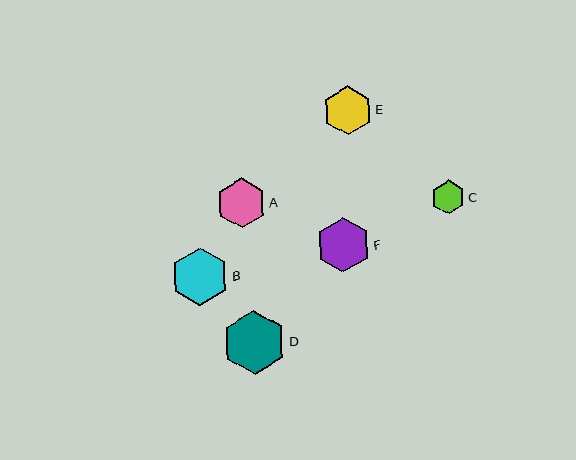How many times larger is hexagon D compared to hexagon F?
Hexagon D is approximately 1.2 times the size of hexagon F.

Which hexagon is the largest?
Hexagon D is the largest with a size of approximately 64 pixels.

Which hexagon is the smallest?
Hexagon C is the smallest with a size of approximately 34 pixels.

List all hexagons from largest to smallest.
From largest to smallest: D, B, F, A, E, C.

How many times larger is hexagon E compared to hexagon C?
Hexagon E is approximately 1.4 times the size of hexagon C.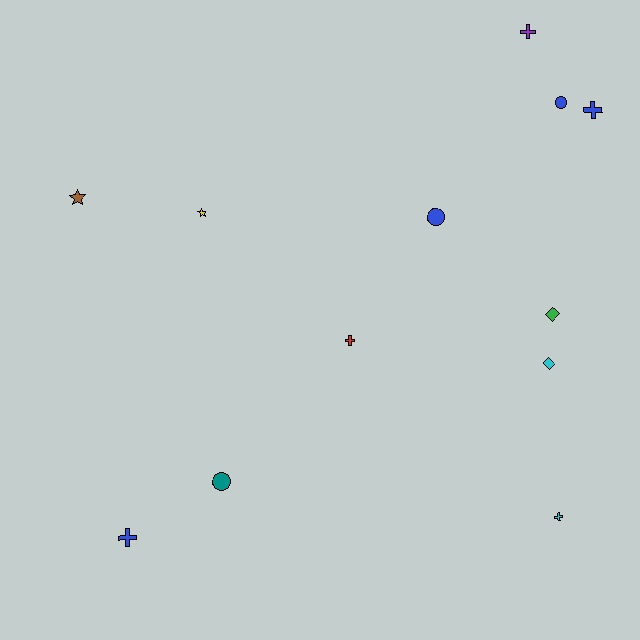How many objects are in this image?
There are 12 objects.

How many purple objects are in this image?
There is 1 purple object.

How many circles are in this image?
There are 3 circles.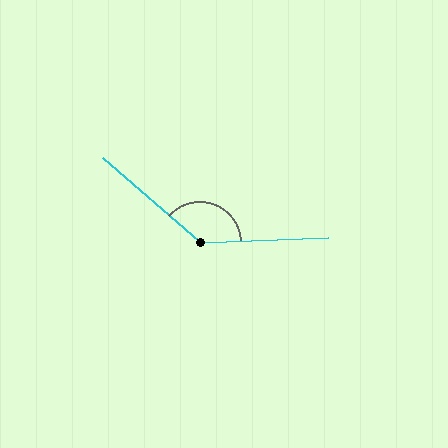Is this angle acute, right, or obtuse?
It is obtuse.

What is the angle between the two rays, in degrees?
Approximately 137 degrees.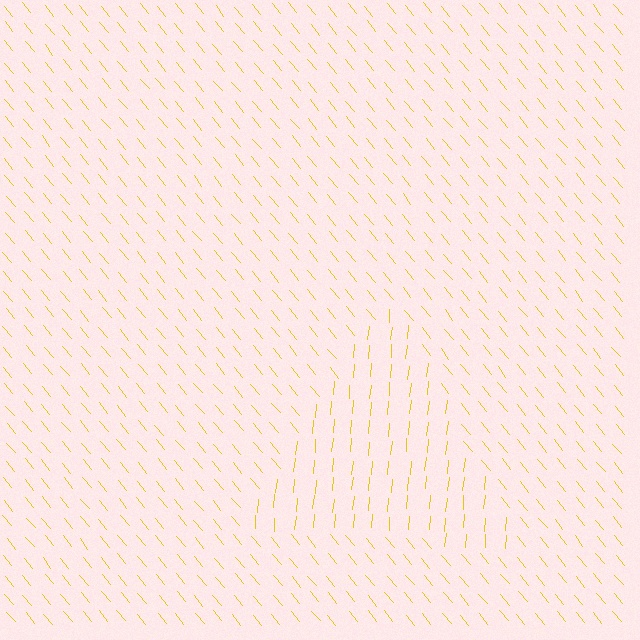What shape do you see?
I see a triangle.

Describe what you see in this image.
The image is filled with small yellow line segments. A triangle region in the image has lines oriented differently from the surrounding lines, creating a visible texture boundary.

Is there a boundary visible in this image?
Yes, there is a texture boundary formed by a change in line orientation.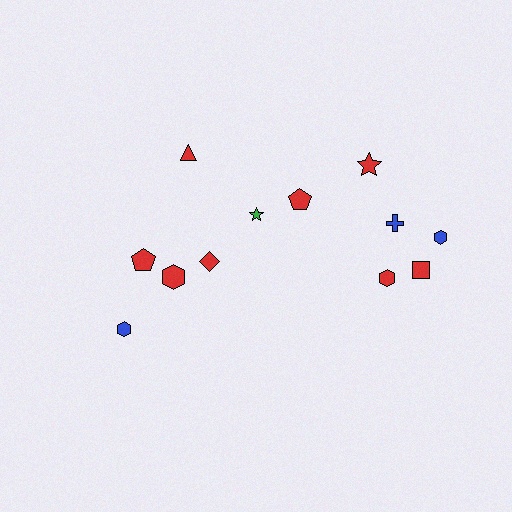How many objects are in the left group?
There are 5 objects.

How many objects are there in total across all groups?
There are 12 objects.